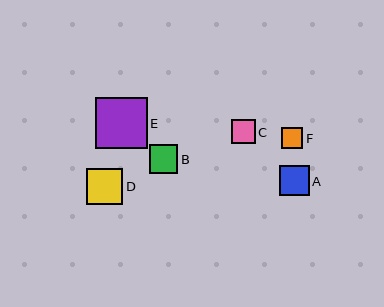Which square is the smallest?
Square F is the smallest with a size of approximately 21 pixels.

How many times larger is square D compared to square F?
Square D is approximately 1.7 times the size of square F.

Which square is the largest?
Square E is the largest with a size of approximately 52 pixels.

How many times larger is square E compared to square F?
Square E is approximately 2.4 times the size of square F.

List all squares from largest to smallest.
From largest to smallest: E, D, A, B, C, F.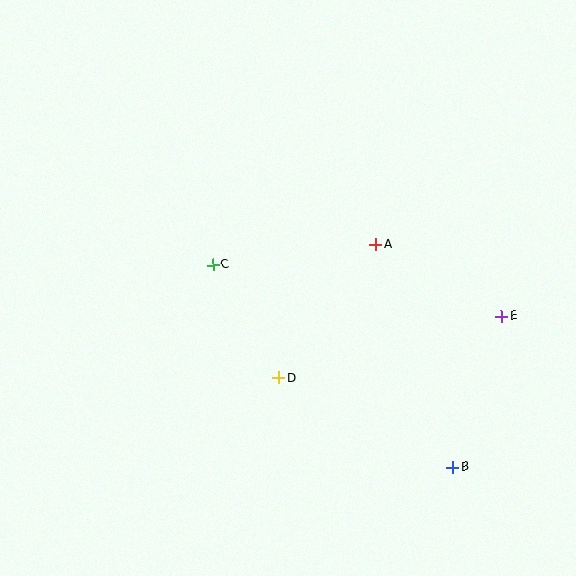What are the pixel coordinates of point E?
Point E is at (502, 316).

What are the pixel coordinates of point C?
Point C is at (213, 265).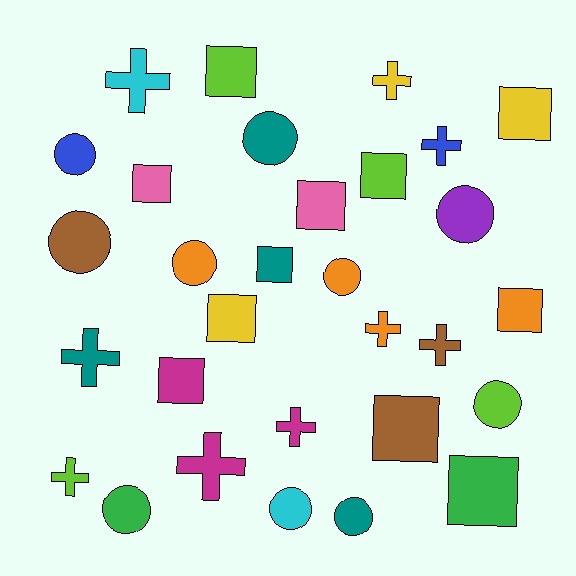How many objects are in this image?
There are 30 objects.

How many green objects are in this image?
There are 2 green objects.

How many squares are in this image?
There are 11 squares.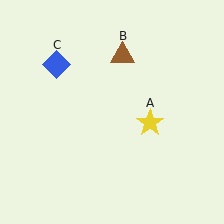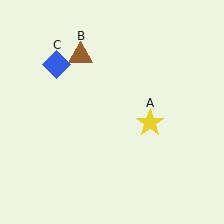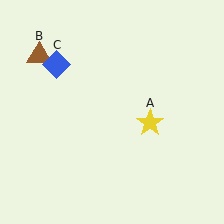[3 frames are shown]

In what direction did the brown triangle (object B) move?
The brown triangle (object B) moved left.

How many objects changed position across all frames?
1 object changed position: brown triangle (object B).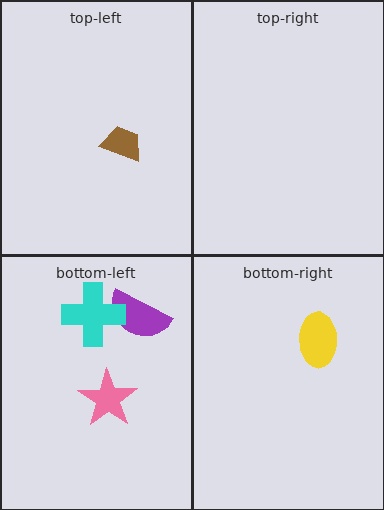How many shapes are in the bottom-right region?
1.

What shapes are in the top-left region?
The brown trapezoid.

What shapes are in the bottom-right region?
The yellow ellipse.